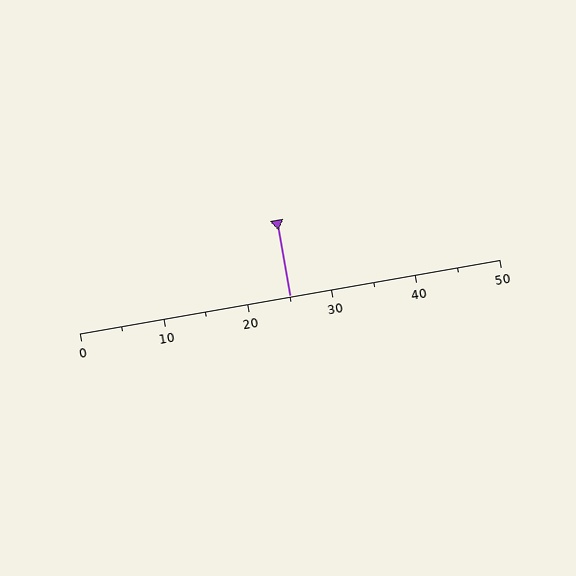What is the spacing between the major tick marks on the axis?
The major ticks are spaced 10 apart.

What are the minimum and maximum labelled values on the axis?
The axis runs from 0 to 50.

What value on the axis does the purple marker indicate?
The marker indicates approximately 25.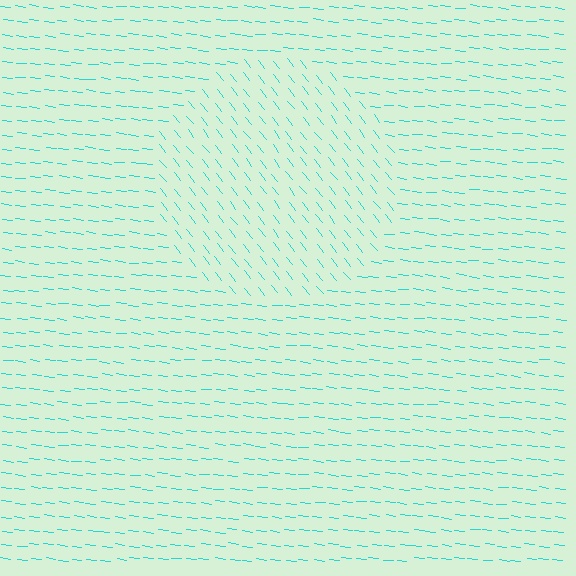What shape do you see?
I see a circle.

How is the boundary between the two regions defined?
The boundary is defined purely by a change in line orientation (approximately 45 degrees difference). All lines are the same color and thickness.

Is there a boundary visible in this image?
Yes, there is a texture boundary formed by a change in line orientation.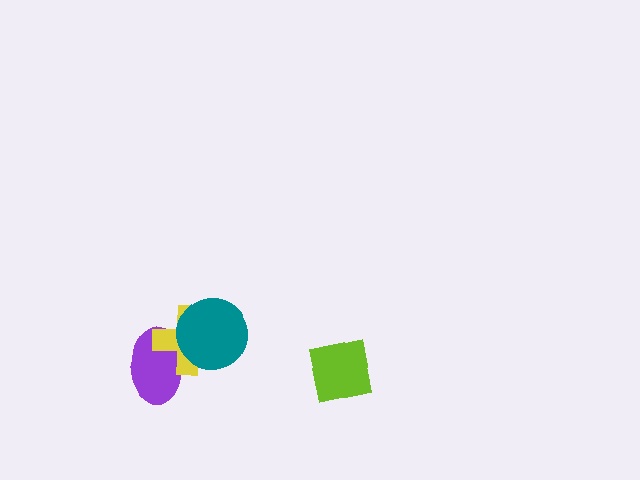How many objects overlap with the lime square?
0 objects overlap with the lime square.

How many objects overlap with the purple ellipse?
2 objects overlap with the purple ellipse.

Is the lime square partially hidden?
No, no other shape covers it.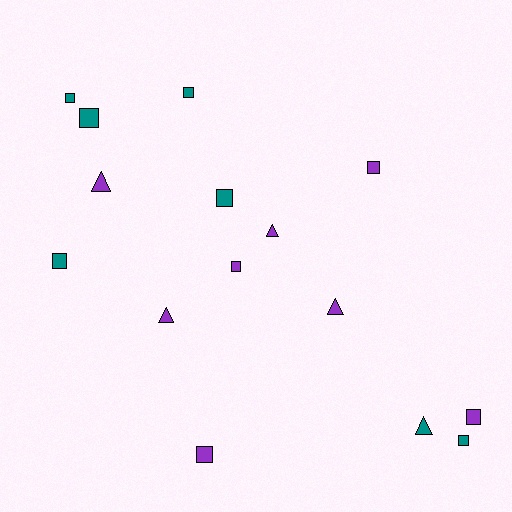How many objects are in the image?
There are 15 objects.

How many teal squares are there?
There are 6 teal squares.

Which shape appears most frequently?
Square, with 10 objects.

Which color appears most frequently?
Purple, with 8 objects.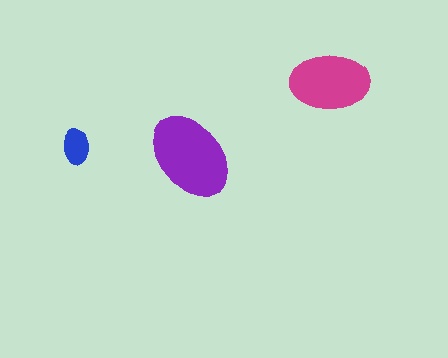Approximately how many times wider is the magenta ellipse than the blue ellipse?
About 2 times wider.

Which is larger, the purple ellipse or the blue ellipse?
The purple one.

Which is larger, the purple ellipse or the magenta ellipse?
The purple one.